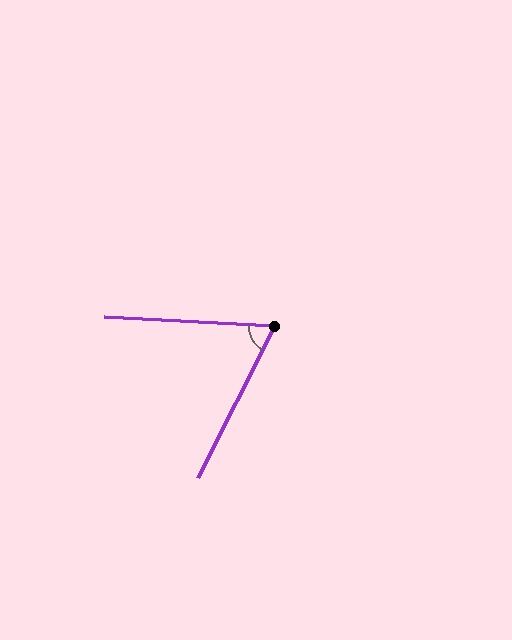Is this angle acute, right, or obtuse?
It is acute.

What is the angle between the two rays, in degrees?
Approximately 66 degrees.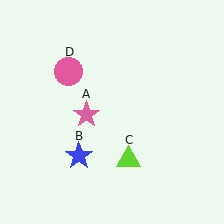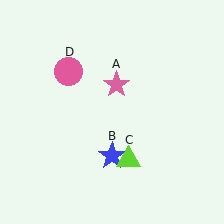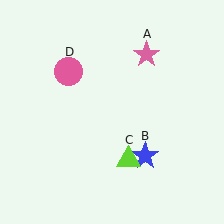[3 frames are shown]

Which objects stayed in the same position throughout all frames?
Lime triangle (object C) and pink circle (object D) remained stationary.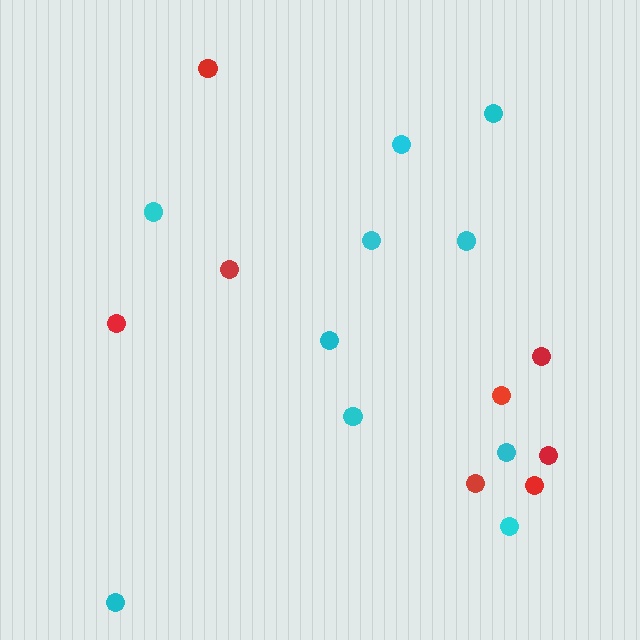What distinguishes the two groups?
There are 2 groups: one group of cyan circles (10) and one group of red circles (8).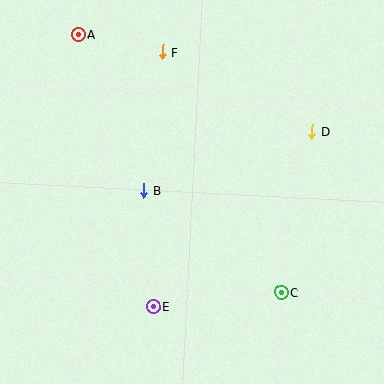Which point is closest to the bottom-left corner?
Point E is closest to the bottom-left corner.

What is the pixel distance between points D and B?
The distance between D and B is 178 pixels.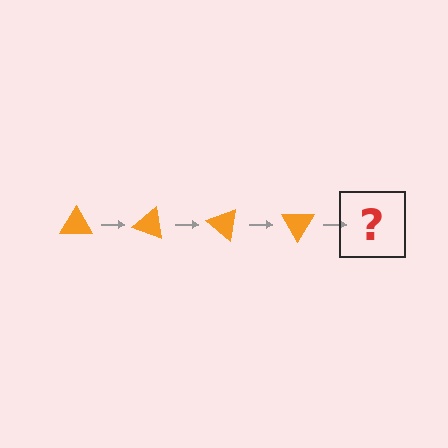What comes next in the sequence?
The next element should be an orange triangle rotated 80 degrees.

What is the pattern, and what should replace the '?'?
The pattern is that the triangle rotates 20 degrees each step. The '?' should be an orange triangle rotated 80 degrees.